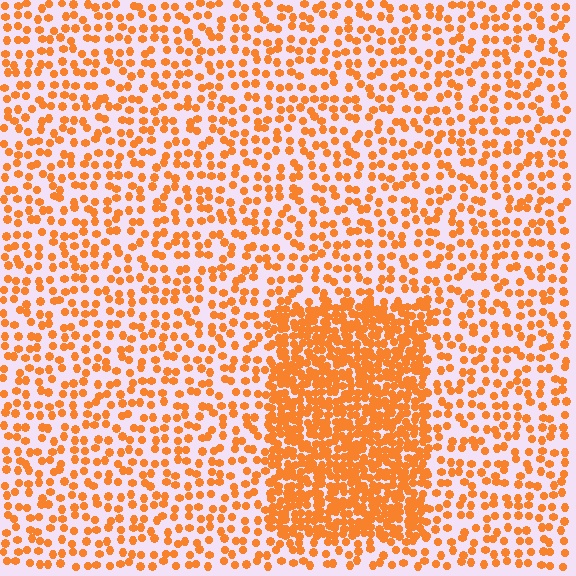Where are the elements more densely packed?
The elements are more densely packed inside the rectangle boundary.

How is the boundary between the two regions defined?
The boundary is defined by a change in element density (approximately 2.6x ratio). All elements are the same color, size, and shape.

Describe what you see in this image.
The image contains small orange elements arranged at two different densities. A rectangle-shaped region is visible where the elements are more densely packed than the surrounding area.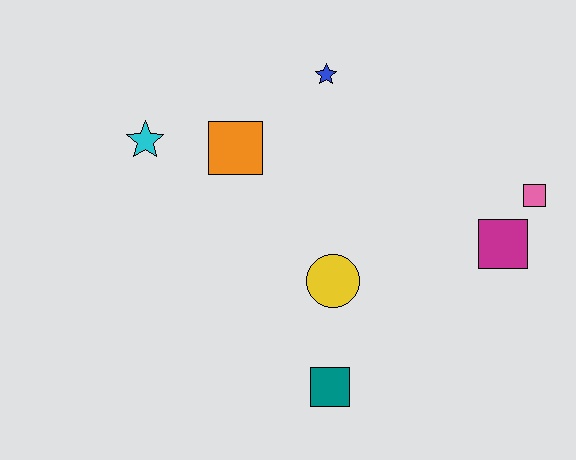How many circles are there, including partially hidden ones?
There is 1 circle.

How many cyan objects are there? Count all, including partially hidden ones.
There is 1 cyan object.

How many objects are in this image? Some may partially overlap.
There are 7 objects.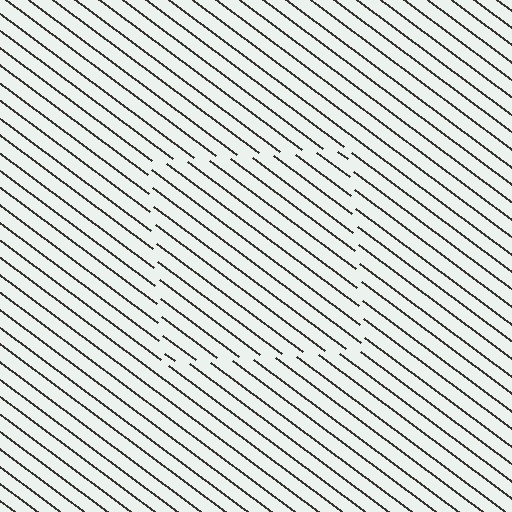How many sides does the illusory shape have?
4 sides — the line-ends trace a square.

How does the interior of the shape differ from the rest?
The interior of the shape contains the same grating, shifted by half a period — the contour is defined by the phase discontinuity where line-ends from the inner and outer gratings abut.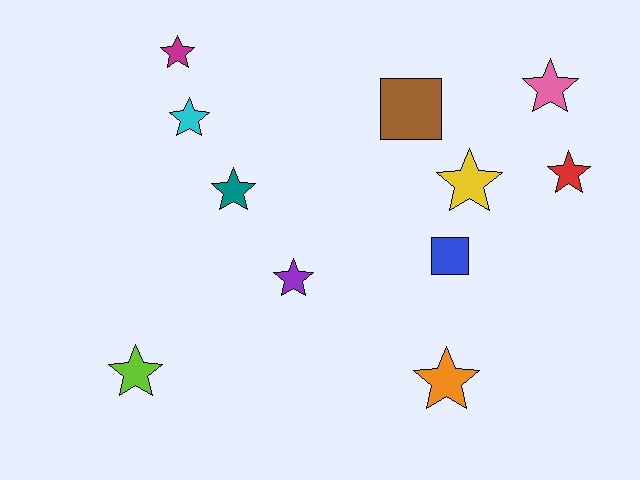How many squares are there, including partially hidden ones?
There are 2 squares.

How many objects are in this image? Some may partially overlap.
There are 11 objects.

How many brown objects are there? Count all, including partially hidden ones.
There is 1 brown object.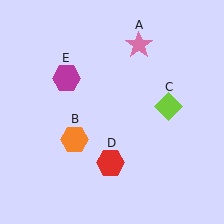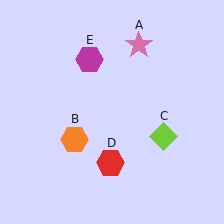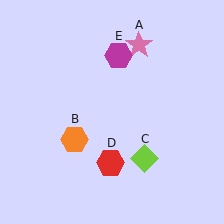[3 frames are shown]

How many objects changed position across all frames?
2 objects changed position: lime diamond (object C), magenta hexagon (object E).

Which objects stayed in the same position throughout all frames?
Pink star (object A) and orange hexagon (object B) and red hexagon (object D) remained stationary.